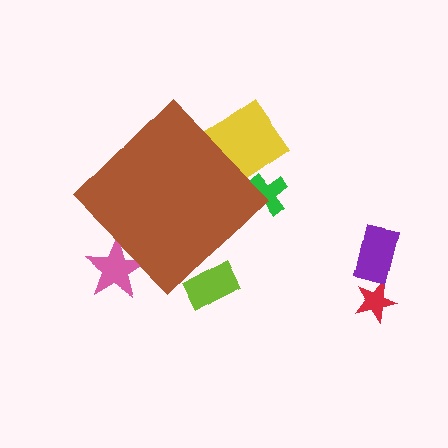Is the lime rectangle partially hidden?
Yes, the lime rectangle is partially hidden behind the brown diamond.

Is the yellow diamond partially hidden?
Yes, the yellow diamond is partially hidden behind the brown diamond.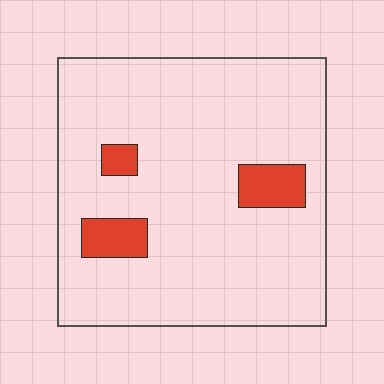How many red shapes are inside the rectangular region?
3.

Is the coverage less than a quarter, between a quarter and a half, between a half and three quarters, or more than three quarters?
Less than a quarter.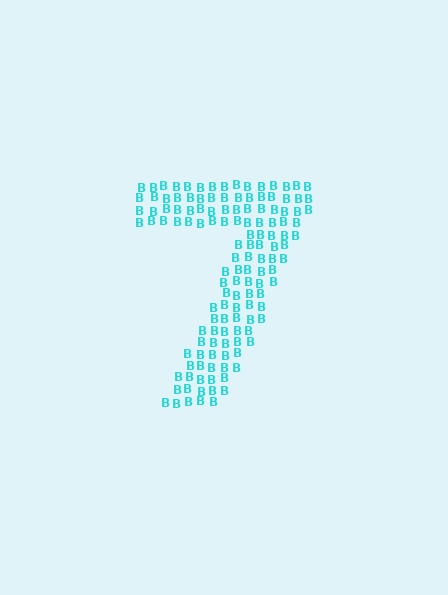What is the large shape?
The large shape is the digit 7.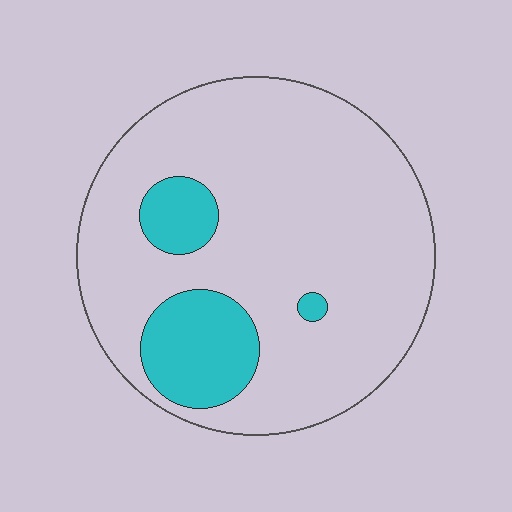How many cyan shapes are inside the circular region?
3.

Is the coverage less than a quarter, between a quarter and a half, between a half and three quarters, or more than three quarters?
Less than a quarter.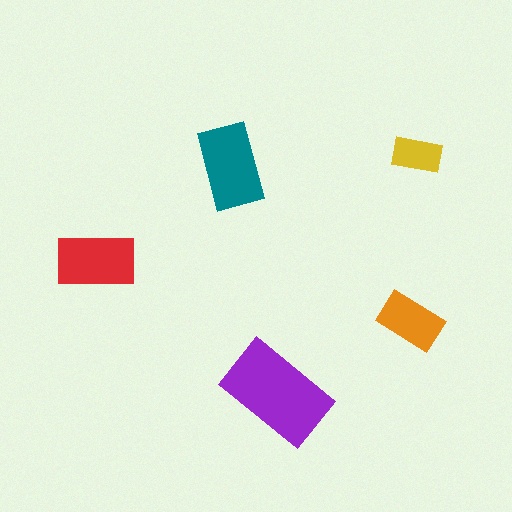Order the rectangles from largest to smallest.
the purple one, the teal one, the red one, the orange one, the yellow one.